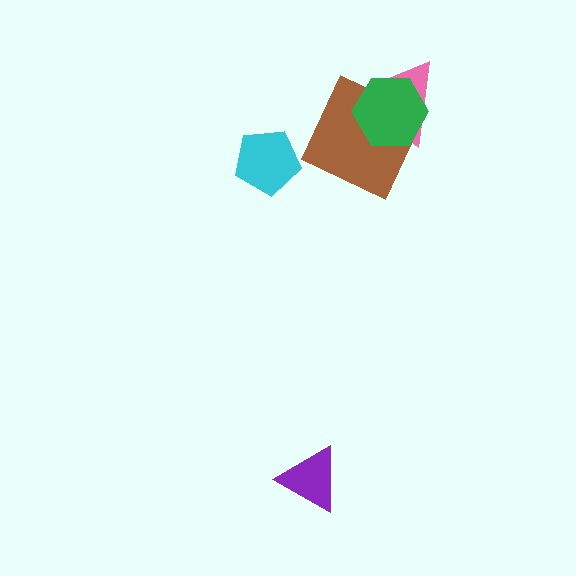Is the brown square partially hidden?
Yes, it is partially covered by another shape.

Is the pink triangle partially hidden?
Yes, it is partially covered by another shape.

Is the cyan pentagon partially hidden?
No, no other shape covers it.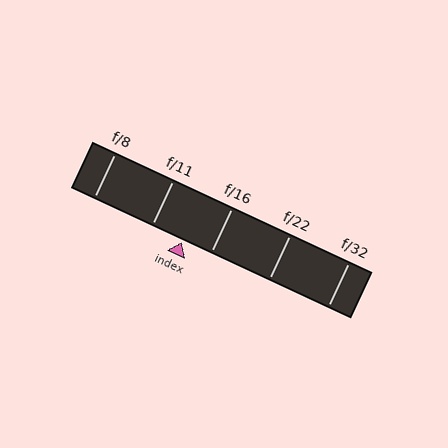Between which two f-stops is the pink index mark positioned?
The index mark is between f/11 and f/16.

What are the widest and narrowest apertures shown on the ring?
The widest aperture shown is f/8 and the narrowest is f/32.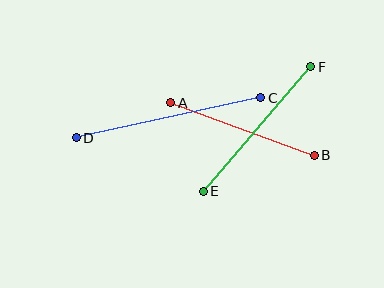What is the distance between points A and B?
The distance is approximately 153 pixels.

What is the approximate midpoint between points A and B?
The midpoint is at approximately (243, 129) pixels.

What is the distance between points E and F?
The distance is approximately 164 pixels.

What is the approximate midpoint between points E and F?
The midpoint is at approximately (257, 129) pixels.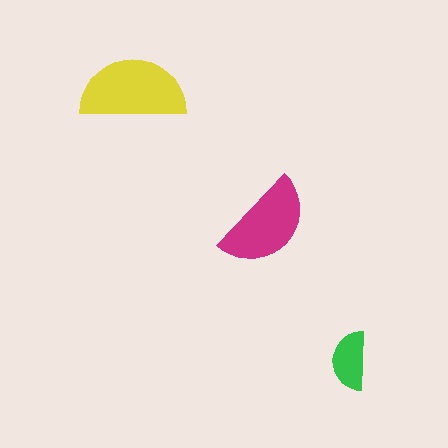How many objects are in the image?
There are 3 objects in the image.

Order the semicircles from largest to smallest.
the yellow one, the magenta one, the green one.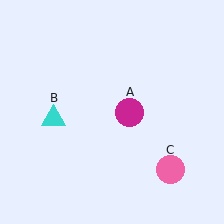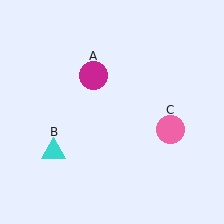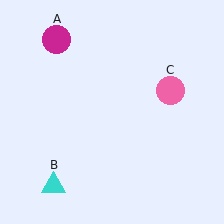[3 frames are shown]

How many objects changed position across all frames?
3 objects changed position: magenta circle (object A), cyan triangle (object B), pink circle (object C).